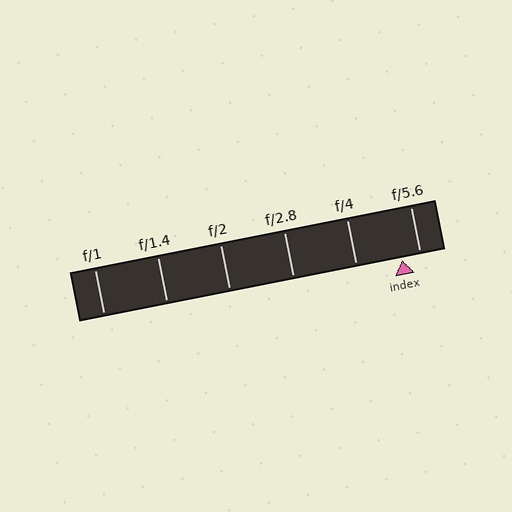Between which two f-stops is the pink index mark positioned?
The index mark is between f/4 and f/5.6.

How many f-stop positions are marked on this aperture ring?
There are 6 f-stop positions marked.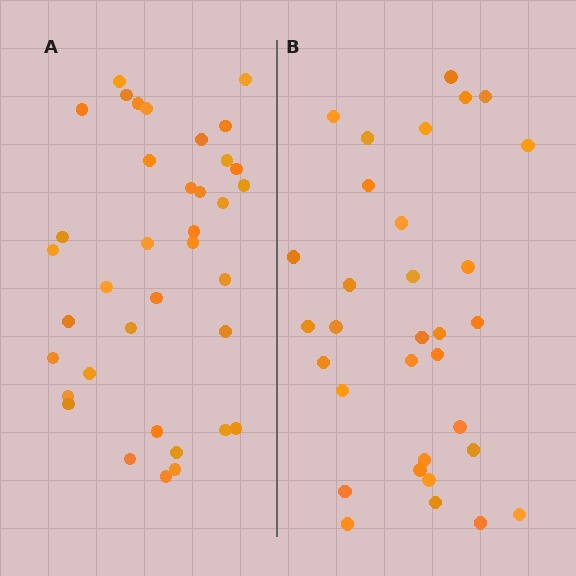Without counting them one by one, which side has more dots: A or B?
Region A (the left region) has more dots.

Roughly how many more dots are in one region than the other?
Region A has about 5 more dots than region B.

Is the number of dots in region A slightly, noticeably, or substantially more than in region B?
Region A has only slightly more — the two regions are fairly close. The ratio is roughly 1.2 to 1.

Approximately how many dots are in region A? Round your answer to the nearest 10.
About 40 dots. (The exact count is 37, which rounds to 40.)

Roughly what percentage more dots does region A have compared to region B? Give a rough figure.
About 15% more.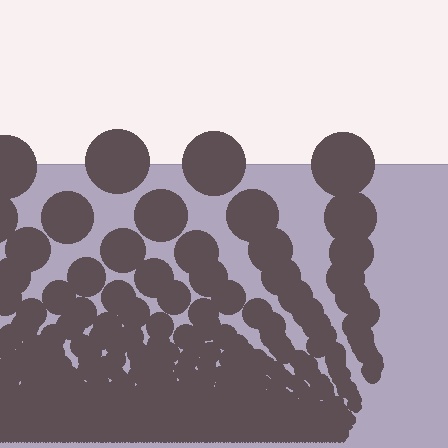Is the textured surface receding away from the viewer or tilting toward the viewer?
The surface appears to tilt toward the viewer. Texture elements get larger and sparser toward the top.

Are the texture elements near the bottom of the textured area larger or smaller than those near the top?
Smaller. The gradient is inverted — elements near the bottom are smaller and denser.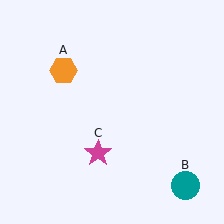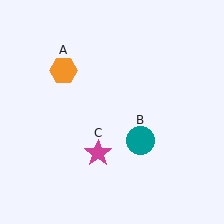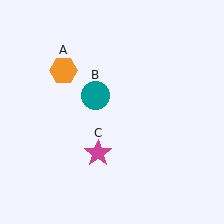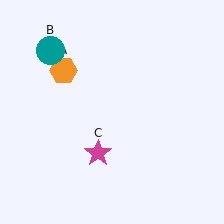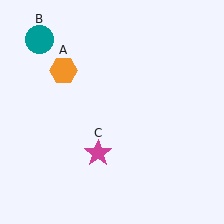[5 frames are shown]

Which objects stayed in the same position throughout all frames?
Orange hexagon (object A) and magenta star (object C) remained stationary.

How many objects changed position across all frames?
1 object changed position: teal circle (object B).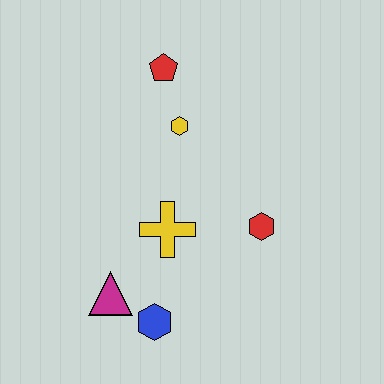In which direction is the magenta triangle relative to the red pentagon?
The magenta triangle is below the red pentagon.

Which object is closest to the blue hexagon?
The magenta triangle is closest to the blue hexagon.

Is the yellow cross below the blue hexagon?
No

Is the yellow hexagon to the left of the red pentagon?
No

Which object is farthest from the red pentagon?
The blue hexagon is farthest from the red pentagon.